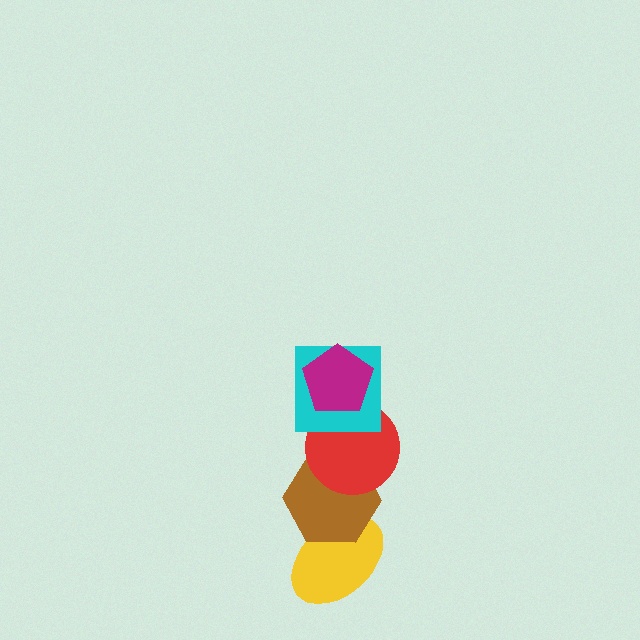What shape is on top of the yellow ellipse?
The brown hexagon is on top of the yellow ellipse.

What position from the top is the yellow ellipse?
The yellow ellipse is 5th from the top.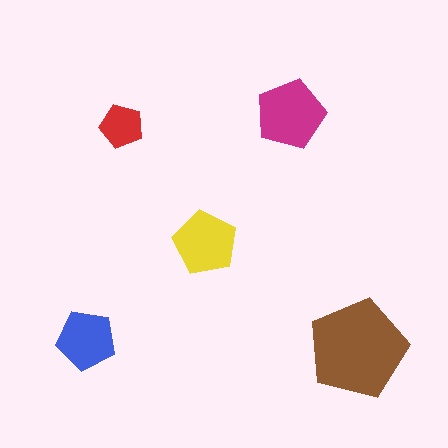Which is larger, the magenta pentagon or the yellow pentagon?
The magenta one.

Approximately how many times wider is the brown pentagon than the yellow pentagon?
About 1.5 times wider.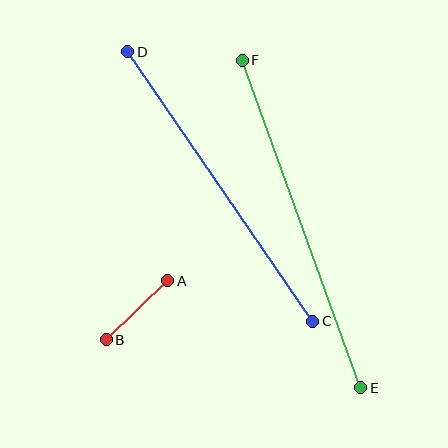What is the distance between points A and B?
The distance is approximately 85 pixels.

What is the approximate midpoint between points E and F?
The midpoint is at approximately (302, 224) pixels.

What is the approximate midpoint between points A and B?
The midpoint is at approximately (137, 310) pixels.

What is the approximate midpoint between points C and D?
The midpoint is at approximately (220, 187) pixels.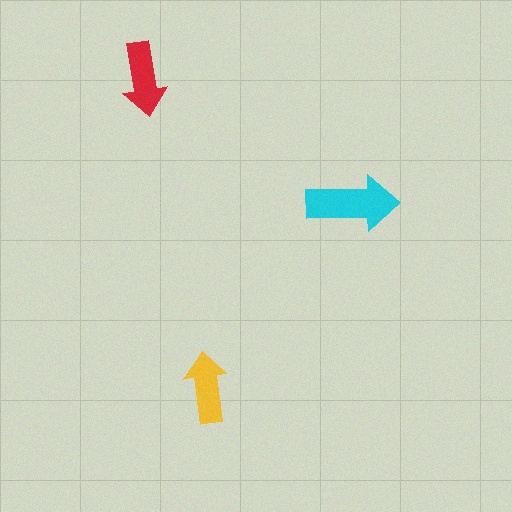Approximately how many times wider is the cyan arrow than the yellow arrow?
About 1.5 times wider.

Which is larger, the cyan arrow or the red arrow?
The cyan one.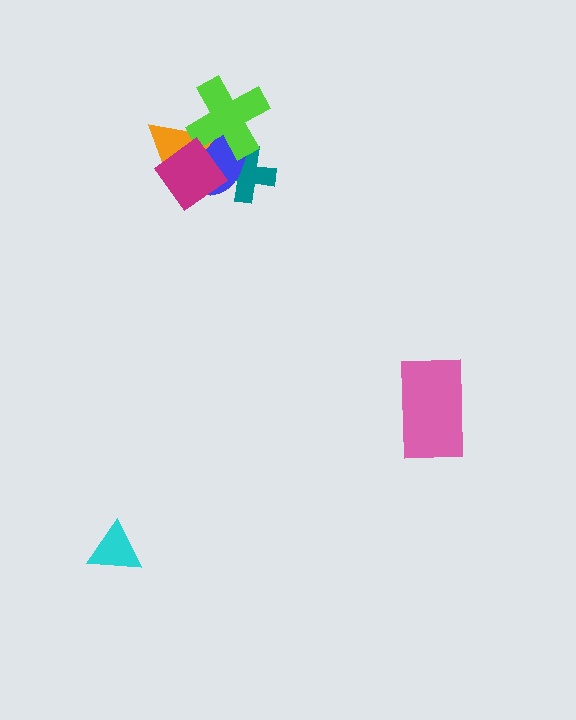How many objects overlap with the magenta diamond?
4 objects overlap with the magenta diamond.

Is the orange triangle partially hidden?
Yes, it is partially covered by another shape.